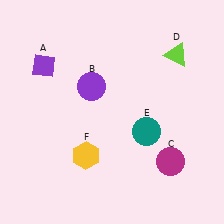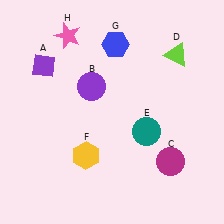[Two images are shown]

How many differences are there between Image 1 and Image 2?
There are 2 differences between the two images.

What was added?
A blue hexagon (G), a pink star (H) were added in Image 2.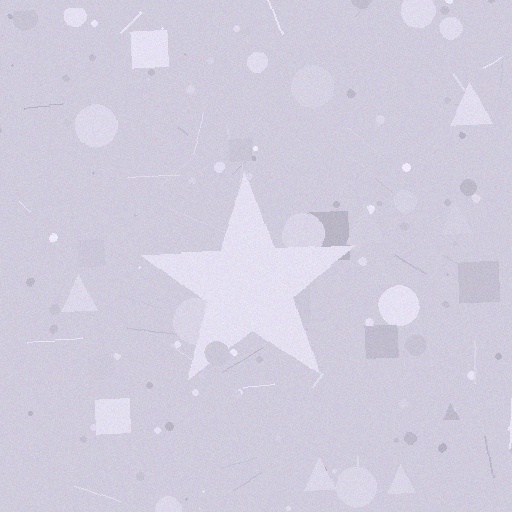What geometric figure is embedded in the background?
A star is embedded in the background.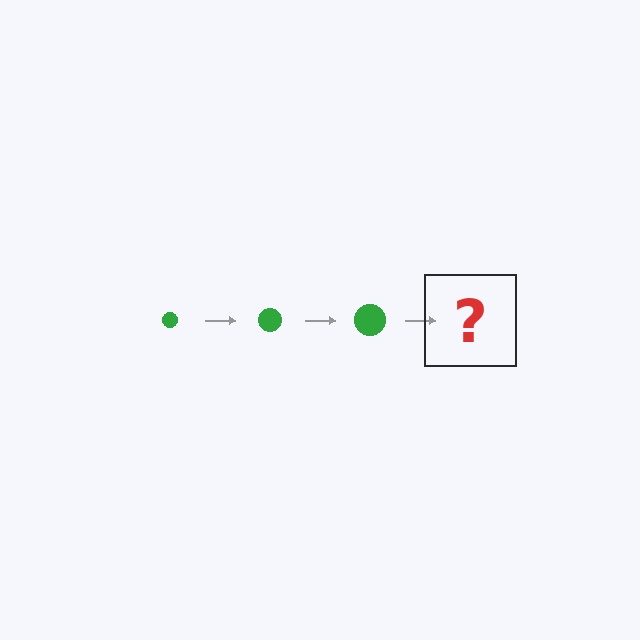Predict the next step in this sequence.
The next step is a green circle, larger than the previous one.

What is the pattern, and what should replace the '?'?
The pattern is that the circle gets progressively larger each step. The '?' should be a green circle, larger than the previous one.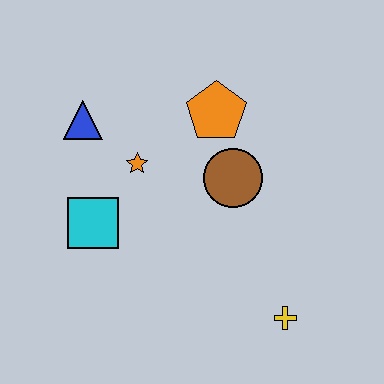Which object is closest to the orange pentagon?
The brown circle is closest to the orange pentagon.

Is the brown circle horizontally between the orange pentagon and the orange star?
No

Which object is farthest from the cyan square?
The yellow cross is farthest from the cyan square.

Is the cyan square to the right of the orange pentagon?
No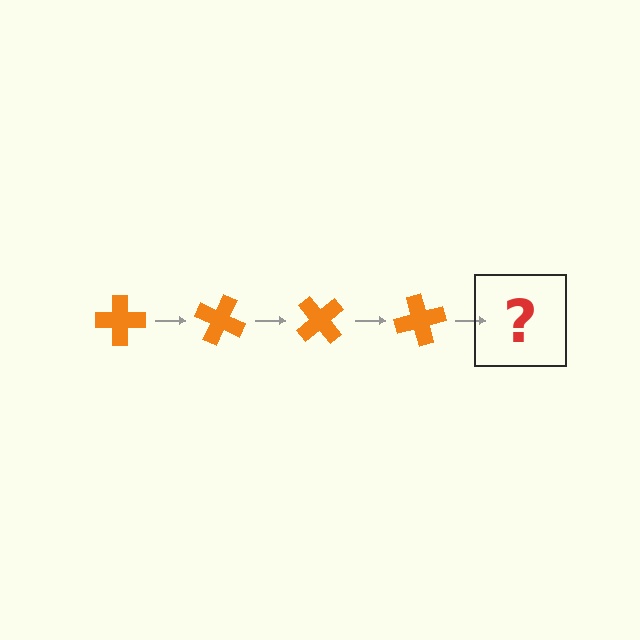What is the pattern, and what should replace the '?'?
The pattern is that the cross rotates 25 degrees each step. The '?' should be an orange cross rotated 100 degrees.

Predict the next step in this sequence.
The next step is an orange cross rotated 100 degrees.